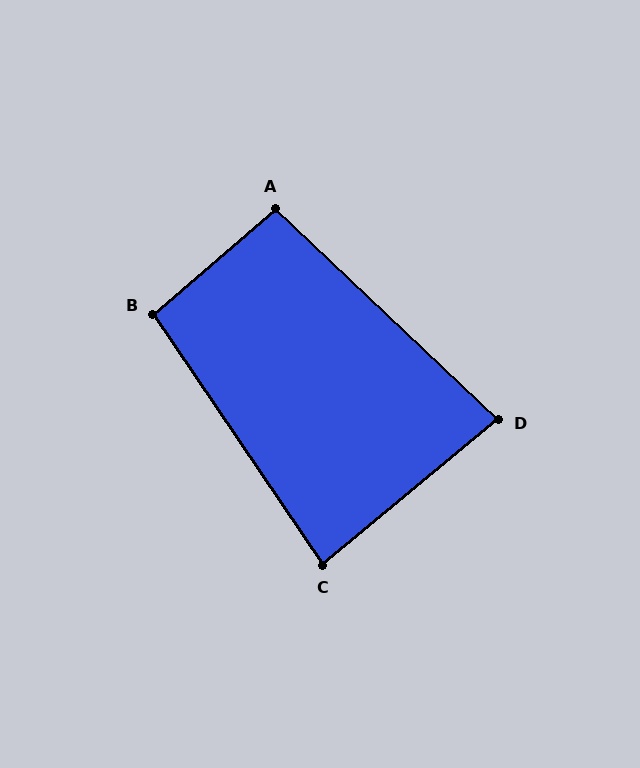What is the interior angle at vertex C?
Approximately 84 degrees (acute).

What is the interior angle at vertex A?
Approximately 96 degrees (obtuse).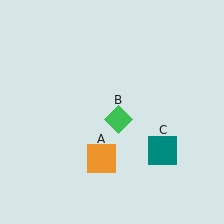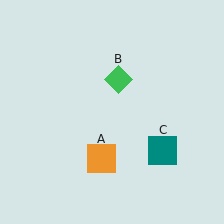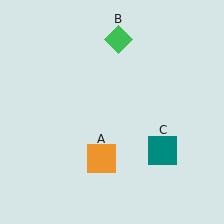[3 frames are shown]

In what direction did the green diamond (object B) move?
The green diamond (object B) moved up.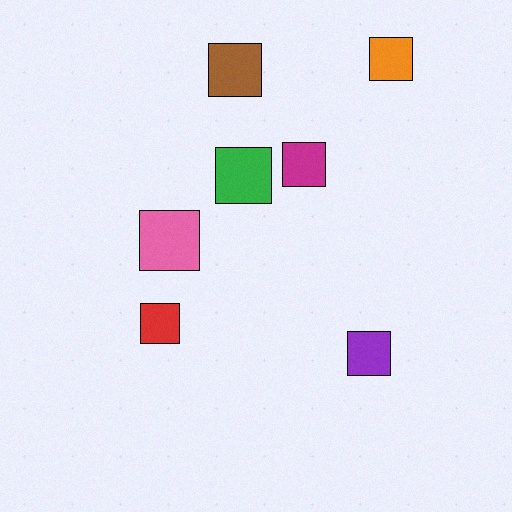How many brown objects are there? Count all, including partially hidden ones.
There is 1 brown object.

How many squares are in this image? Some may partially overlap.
There are 7 squares.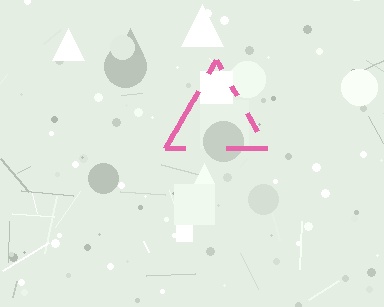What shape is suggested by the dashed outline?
The dashed outline suggests a triangle.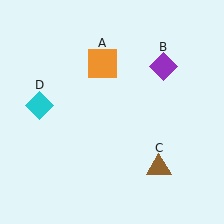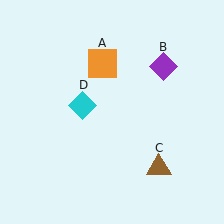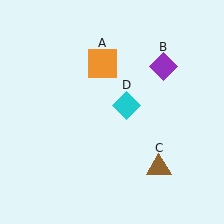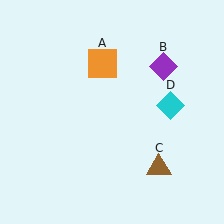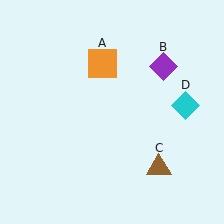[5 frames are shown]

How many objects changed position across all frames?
1 object changed position: cyan diamond (object D).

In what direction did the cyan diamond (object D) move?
The cyan diamond (object D) moved right.